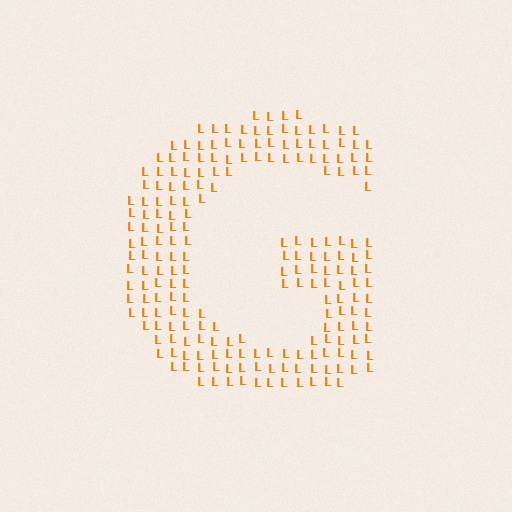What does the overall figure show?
The overall figure shows the letter G.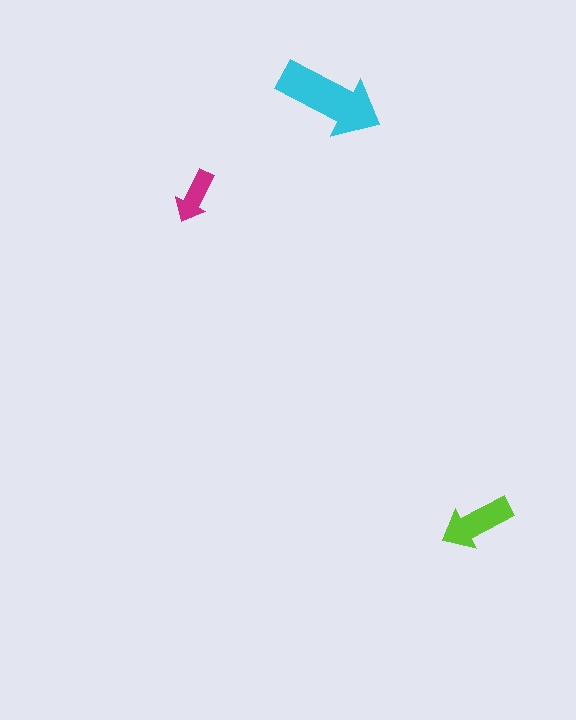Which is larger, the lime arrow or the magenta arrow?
The lime one.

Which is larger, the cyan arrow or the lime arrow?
The cyan one.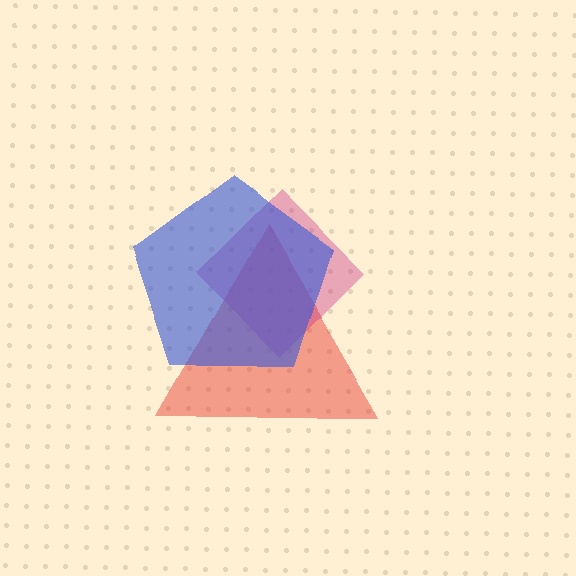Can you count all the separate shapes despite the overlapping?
Yes, there are 3 separate shapes.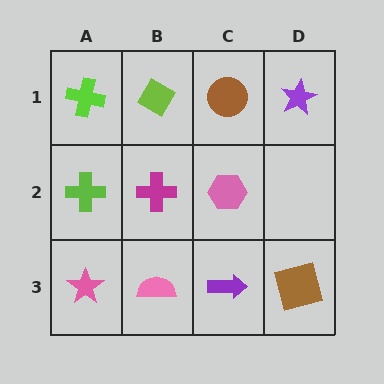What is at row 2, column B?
A magenta cross.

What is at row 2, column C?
A pink hexagon.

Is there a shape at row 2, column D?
No, that cell is empty.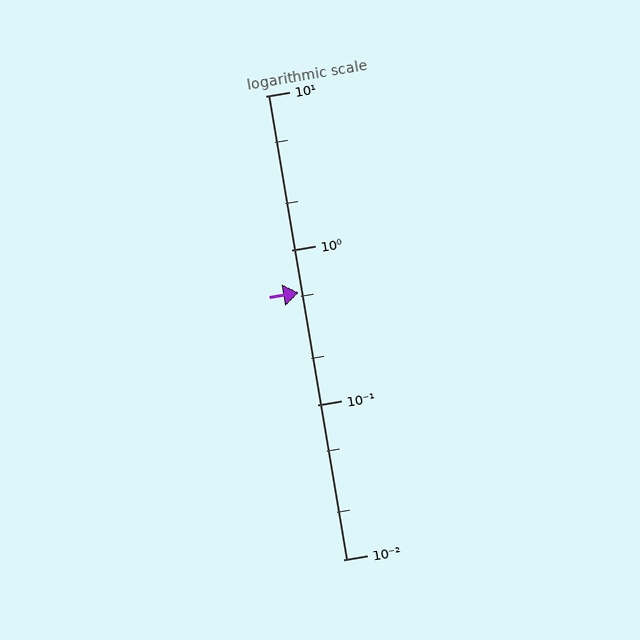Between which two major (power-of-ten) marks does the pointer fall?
The pointer is between 0.1 and 1.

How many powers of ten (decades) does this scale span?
The scale spans 3 decades, from 0.01 to 10.